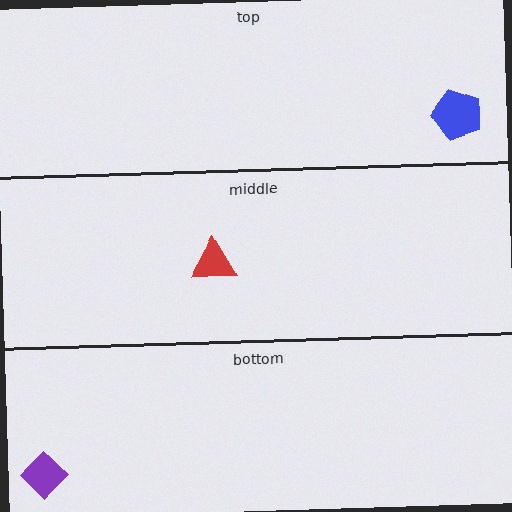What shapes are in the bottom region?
The purple diamond.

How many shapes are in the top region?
1.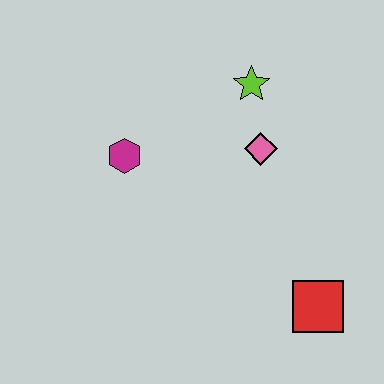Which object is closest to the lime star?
The pink diamond is closest to the lime star.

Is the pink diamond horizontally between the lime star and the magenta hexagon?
No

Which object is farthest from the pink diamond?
The red square is farthest from the pink diamond.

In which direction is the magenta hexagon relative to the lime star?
The magenta hexagon is to the left of the lime star.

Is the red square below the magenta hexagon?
Yes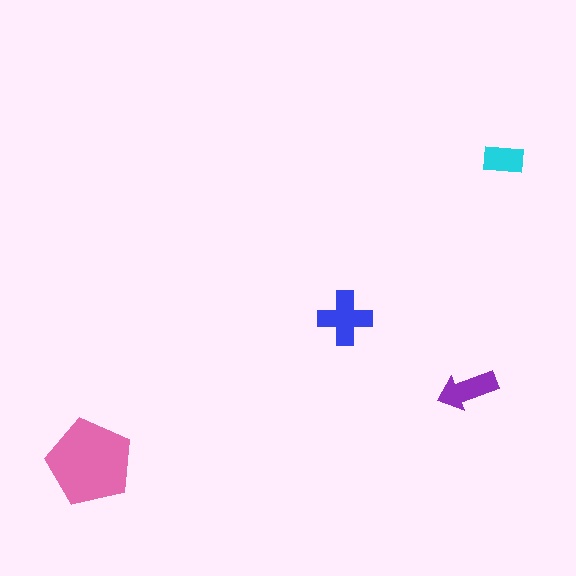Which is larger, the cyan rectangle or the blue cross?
The blue cross.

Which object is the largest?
The pink pentagon.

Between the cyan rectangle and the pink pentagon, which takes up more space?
The pink pentagon.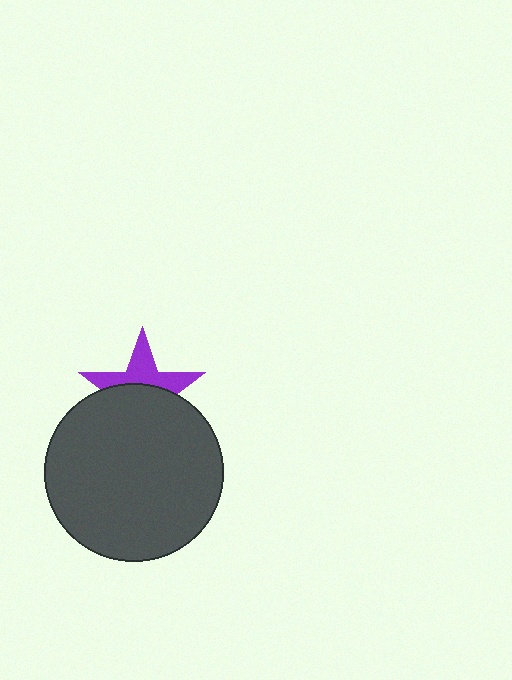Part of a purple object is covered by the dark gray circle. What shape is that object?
It is a star.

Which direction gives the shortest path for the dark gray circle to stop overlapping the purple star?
Moving down gives the shortest separation.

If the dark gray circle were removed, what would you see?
You would see the complete purple star.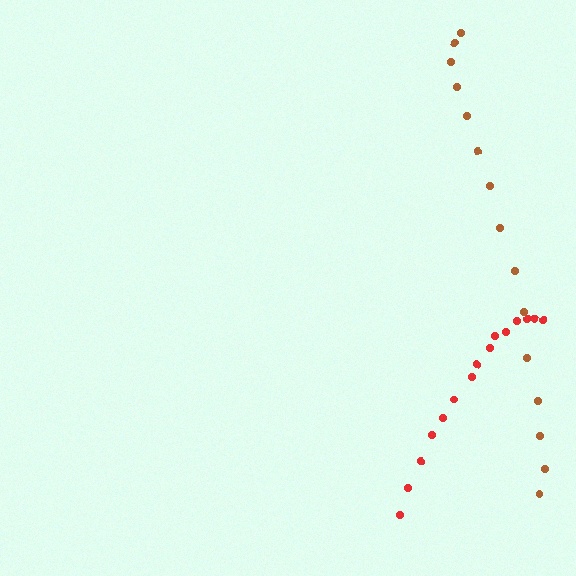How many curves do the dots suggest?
There are 2 distinct paths.